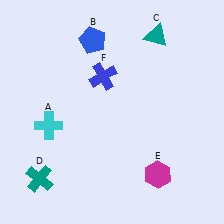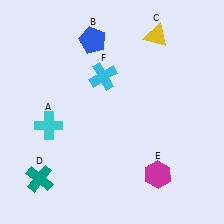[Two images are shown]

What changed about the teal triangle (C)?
In Image 1, C is teal. In Image 2, it changed to yellow.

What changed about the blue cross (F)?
In Image 1, F is blue. In Image 2, it changed to cyan.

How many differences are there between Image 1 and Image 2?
There are 2 differences between the two images.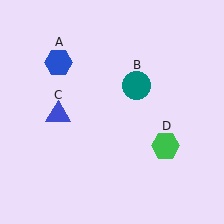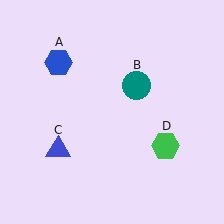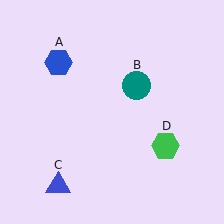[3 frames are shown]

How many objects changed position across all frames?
1 object changed position: blue triangle (object C).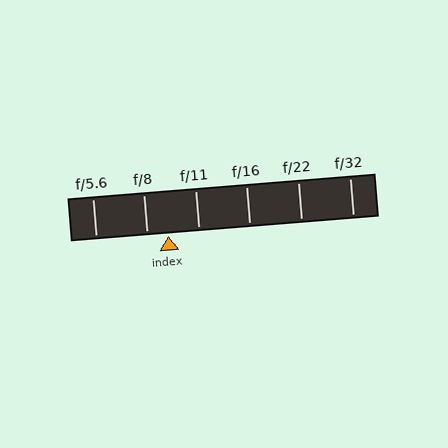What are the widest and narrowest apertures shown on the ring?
The widest aperture shown is f/5.6 and the narrowest is f/32.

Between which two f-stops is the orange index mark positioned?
The index mark is between f/8 and f/11.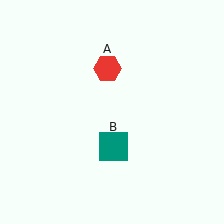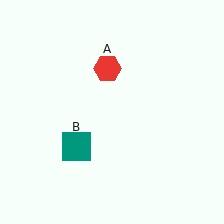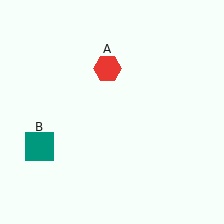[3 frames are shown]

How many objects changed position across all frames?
1 object changed position: teal square (object B).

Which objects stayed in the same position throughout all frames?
Red hexagon (object A) remained stationary.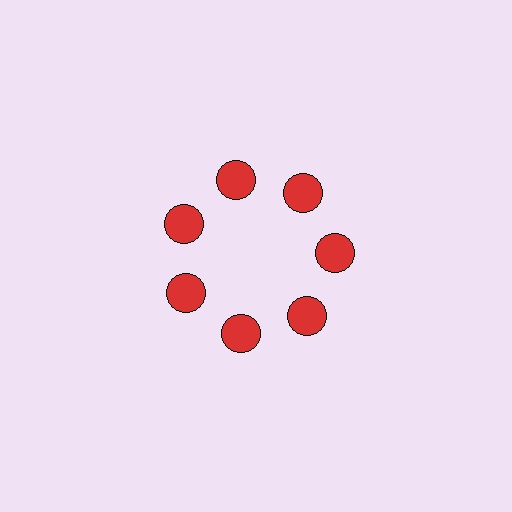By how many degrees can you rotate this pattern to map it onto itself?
The pattern maps onto itself every 51 degrees of rotation.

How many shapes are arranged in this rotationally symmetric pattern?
There are 7 shapes, arranged in 7 groups of 1.